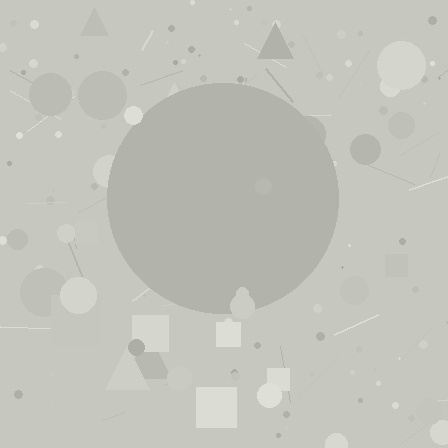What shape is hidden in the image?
A circle is hidden in the image.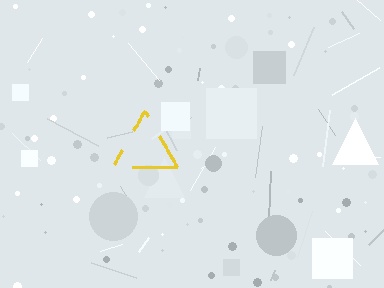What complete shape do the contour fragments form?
The contour fragments form a triangle.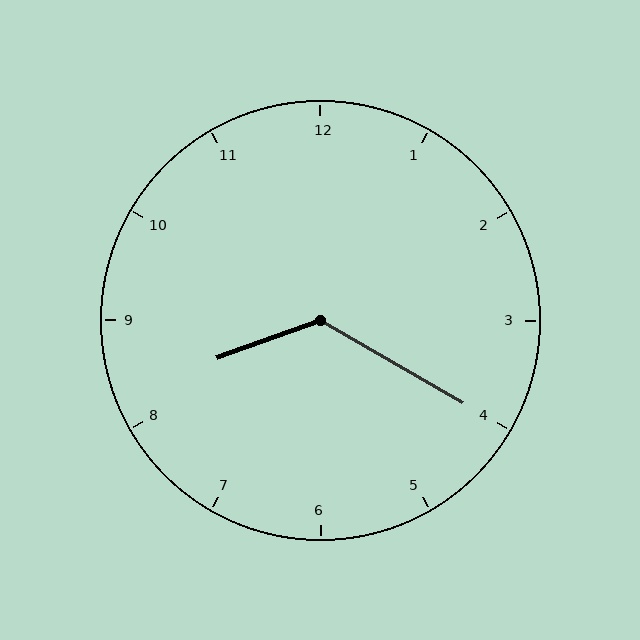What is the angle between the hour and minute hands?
Approximately 130 degrees.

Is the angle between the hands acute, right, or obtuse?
It is obtuse.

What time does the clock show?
8:20.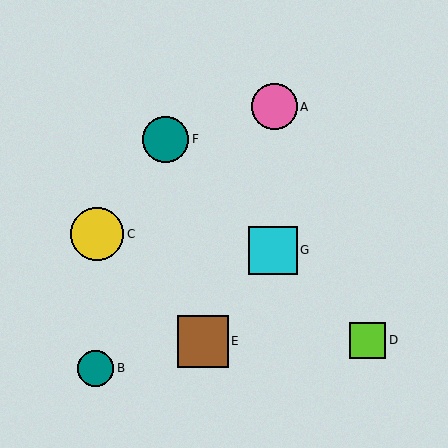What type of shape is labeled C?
Shape C is a yellow circle.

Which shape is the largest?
The yellow circle (labeled C) is the largest.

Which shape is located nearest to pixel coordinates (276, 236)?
The cyan square (labeled G) at (273, 251) is nearest to that location.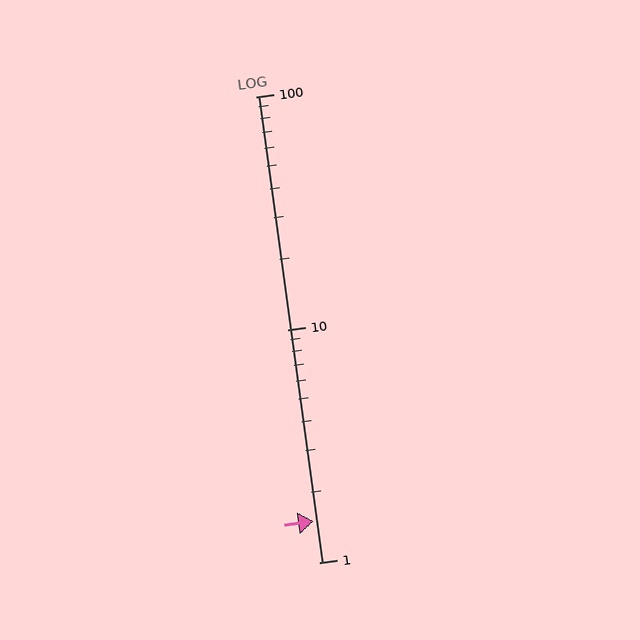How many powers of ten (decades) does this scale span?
The scale spans 2 decades, from 1 to 100.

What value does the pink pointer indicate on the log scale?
The pointer indicates approximately 1.5.